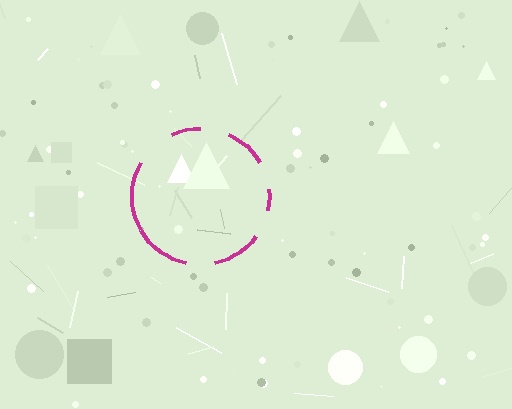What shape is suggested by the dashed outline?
The dashed outline suggests a circle.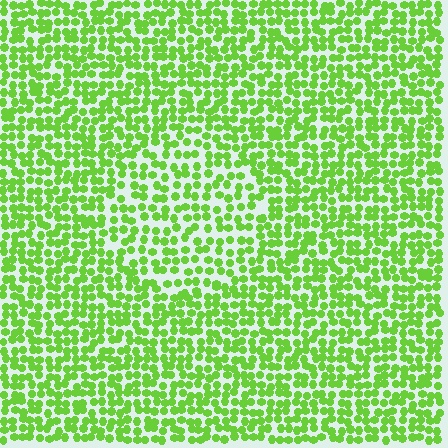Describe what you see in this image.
The image contains small lime elements arranged at two different densities. A circle-shaped region is visible where the elements are less densely packed than the surrounding area.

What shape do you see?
I see a circle.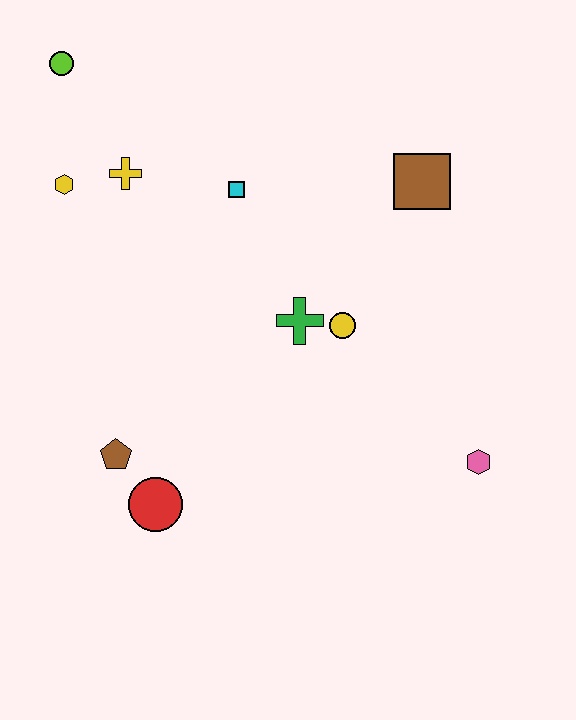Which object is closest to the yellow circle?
The green cross is closest to the yellow circle.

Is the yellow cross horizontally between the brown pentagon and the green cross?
Yes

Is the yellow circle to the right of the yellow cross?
Yes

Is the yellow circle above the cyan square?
No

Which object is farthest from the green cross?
The lime circle is farthest from the green cross.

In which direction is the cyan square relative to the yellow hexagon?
The cyan square is to the right of the yellow hexagon.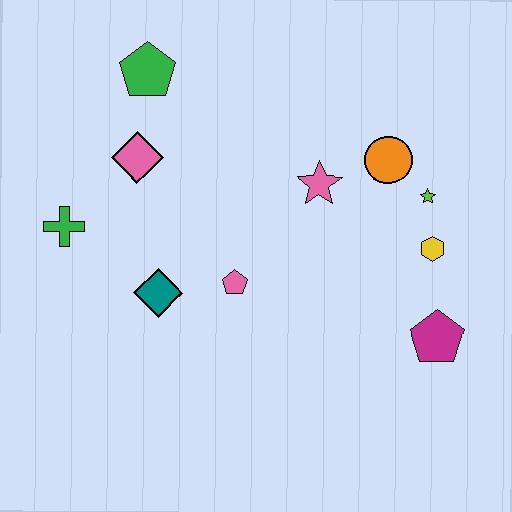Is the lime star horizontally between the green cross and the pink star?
No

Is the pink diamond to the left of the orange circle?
Yes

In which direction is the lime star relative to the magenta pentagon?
The lime star is above the magenta pentagon.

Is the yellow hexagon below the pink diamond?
Yes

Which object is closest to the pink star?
The orange circle is closest to the pink star.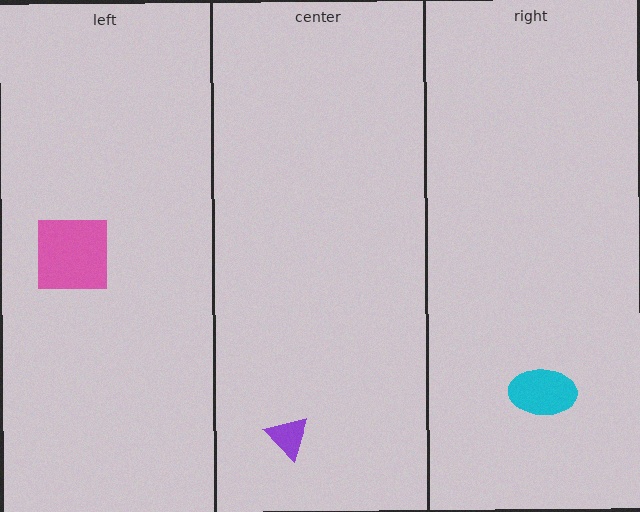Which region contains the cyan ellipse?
The right region.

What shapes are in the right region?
The cyan ellipse.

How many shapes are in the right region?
1.